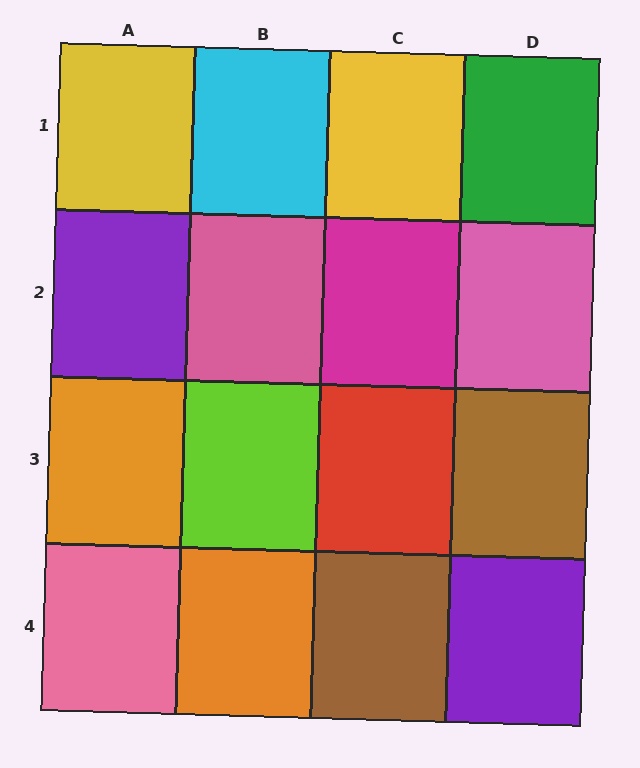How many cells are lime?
1 cell is lime.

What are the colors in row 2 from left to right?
Purple, pink, magenta, pink.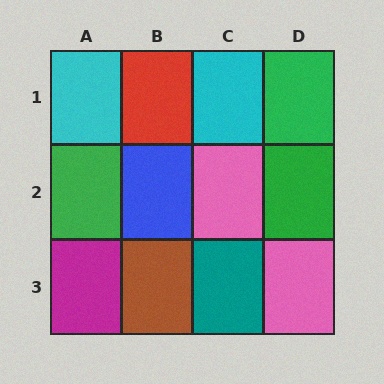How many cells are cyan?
2 cells are cyan.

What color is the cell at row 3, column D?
Pink.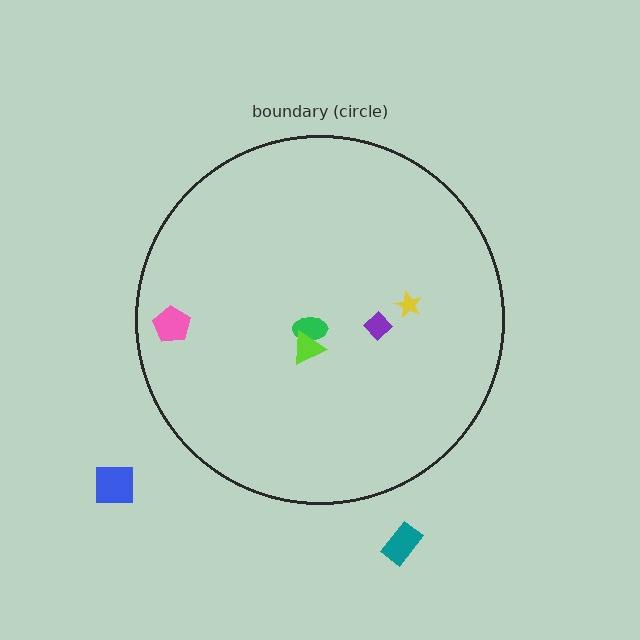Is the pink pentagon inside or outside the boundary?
Inside.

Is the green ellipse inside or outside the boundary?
Inside.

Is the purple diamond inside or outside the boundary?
Inside.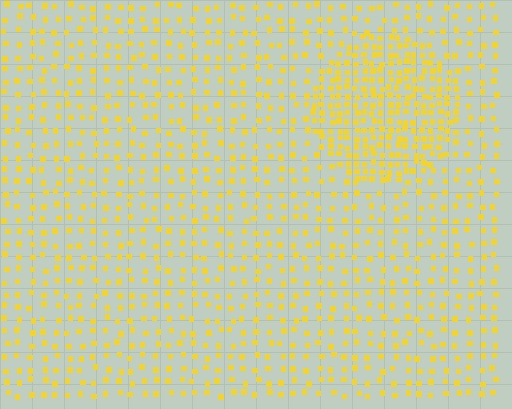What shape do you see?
I see a circle.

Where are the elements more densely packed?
The elements are more densely packed inside the circle boundary.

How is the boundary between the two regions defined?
The boundary is defined by a change in element density (approximately 2.2x ratio). All elements are the same color, size, and shape.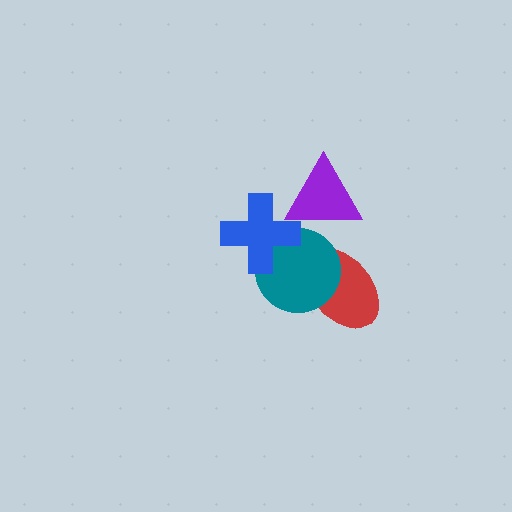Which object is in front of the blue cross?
The purple triangle is in front of the blue cross.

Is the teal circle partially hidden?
Yes, it is partially covered by another shape.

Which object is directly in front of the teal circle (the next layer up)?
The blue cross is directly in front of the teal circle.